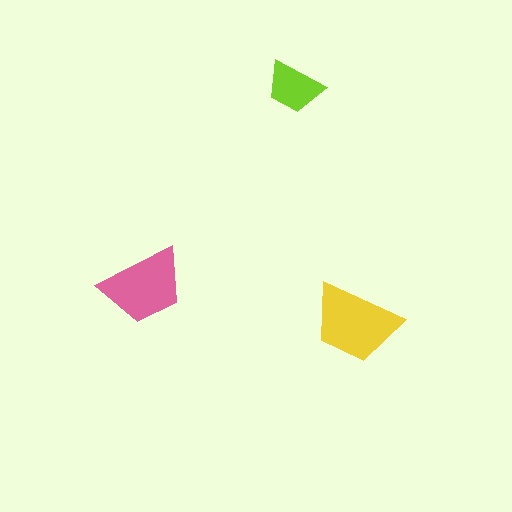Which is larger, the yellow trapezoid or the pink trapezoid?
The yellow one.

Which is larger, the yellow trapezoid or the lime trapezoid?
The yellow one.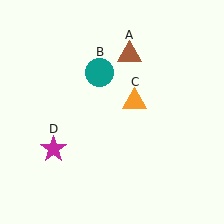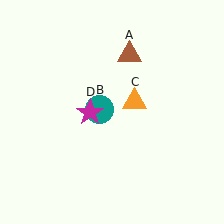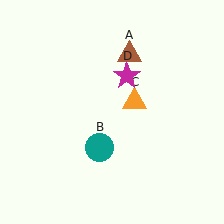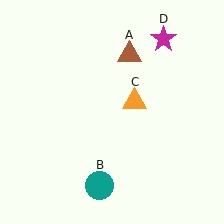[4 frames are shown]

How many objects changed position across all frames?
2 objects changed position: teal circle (object B), magenta star (object D).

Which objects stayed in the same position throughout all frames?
Brown triangle (object A) and orange triangle (object C) remained stationary.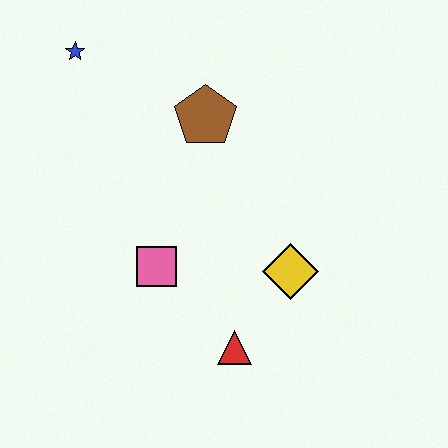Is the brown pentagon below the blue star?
Yes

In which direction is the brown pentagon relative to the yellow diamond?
The brown pentagon is above the yellow diamond.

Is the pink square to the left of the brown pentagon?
Yes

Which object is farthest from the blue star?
The red triangle is farthest from the blue star.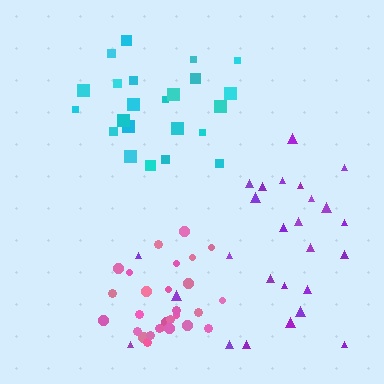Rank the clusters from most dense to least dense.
pink, cyan, purple.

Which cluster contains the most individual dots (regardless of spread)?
Pink (28).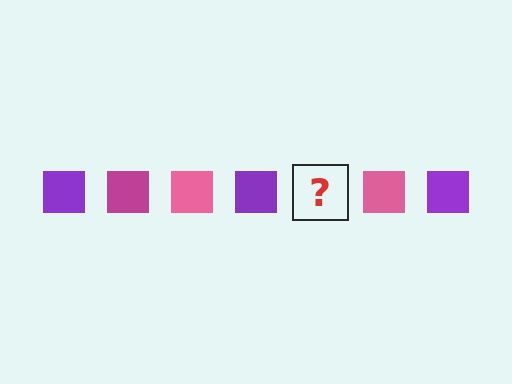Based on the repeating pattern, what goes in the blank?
The blank should be a magenta square.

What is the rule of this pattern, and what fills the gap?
The rule is that the pattern cycles through purple, magenta, pink squares. The gap should be filled with a magenta square.